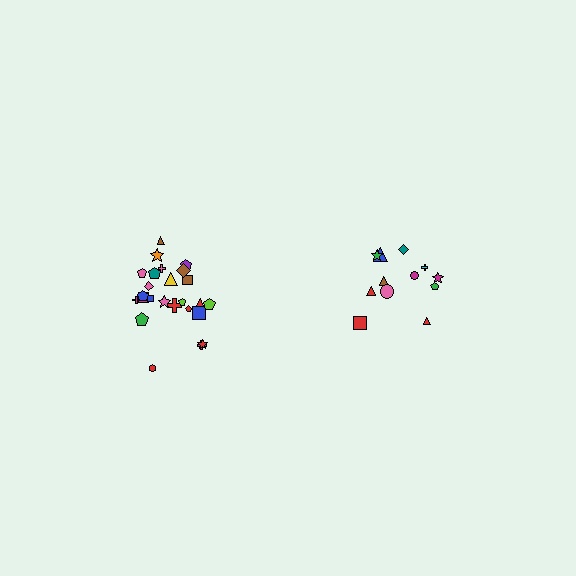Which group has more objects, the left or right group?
The left group.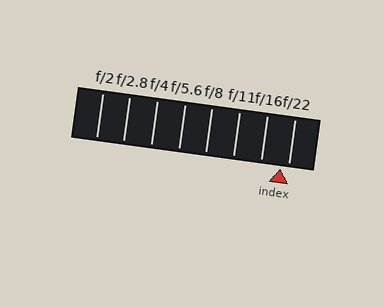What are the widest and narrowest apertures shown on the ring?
The widest aperture shown is f/2 and the narrowest is f/22.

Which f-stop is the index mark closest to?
The index mark is closest to f/22.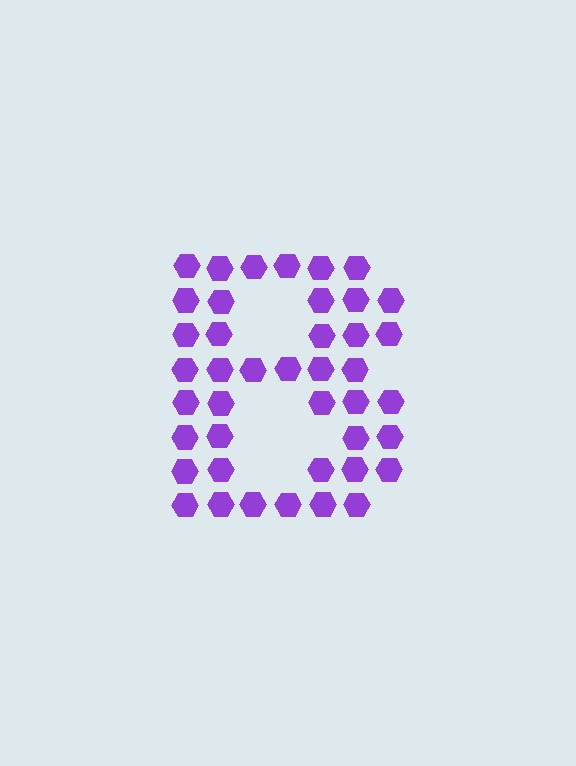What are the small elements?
The small elements are hexagons.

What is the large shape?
The large shape is the letter B.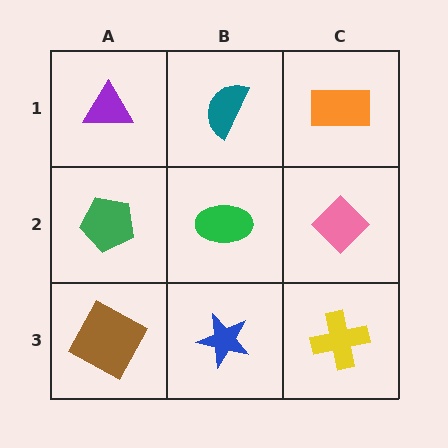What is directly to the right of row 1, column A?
A teal semicircle.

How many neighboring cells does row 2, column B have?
4.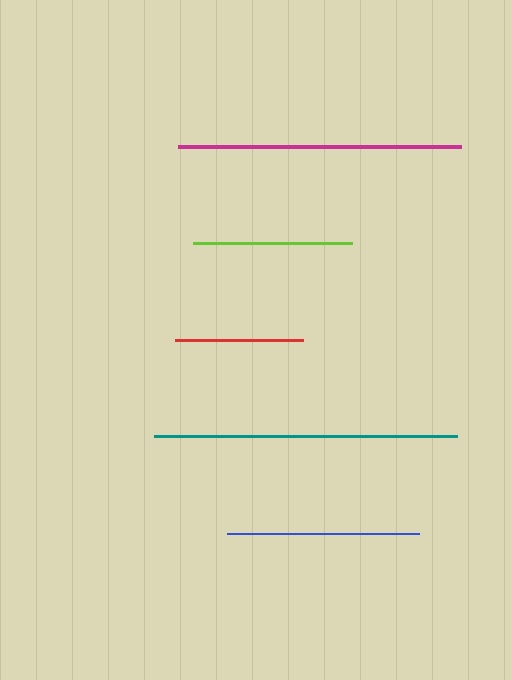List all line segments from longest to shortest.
From longest to shortest: teal, magenta, blue, lime, red.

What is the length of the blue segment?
The blue segment is approximately 191 pixels long.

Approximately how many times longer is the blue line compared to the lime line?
The blue line is approximately 1.2 times the length of the lime line.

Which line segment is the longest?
The teal line is the longest at approximately 303 pixels.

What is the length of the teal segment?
The teal segment is approximately 303 pixels long.